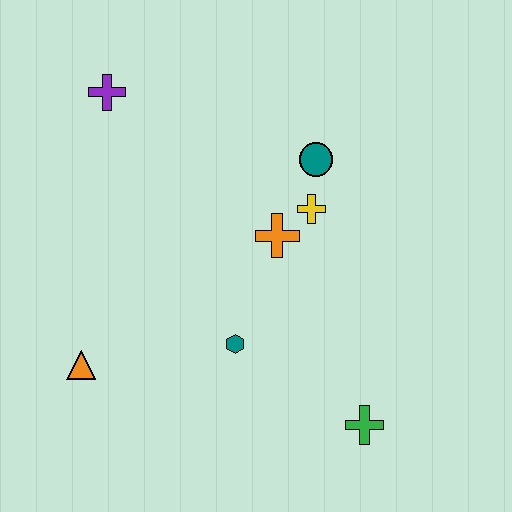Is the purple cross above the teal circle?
Yes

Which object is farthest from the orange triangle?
The teal circle is farthest from the orange triangle.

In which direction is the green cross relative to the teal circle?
The green cross is below the teal circle.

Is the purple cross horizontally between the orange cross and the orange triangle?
Yes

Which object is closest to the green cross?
The teal hexagon is closest to the green cross.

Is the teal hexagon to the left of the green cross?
Yes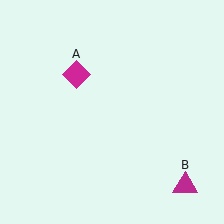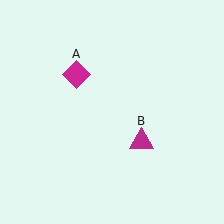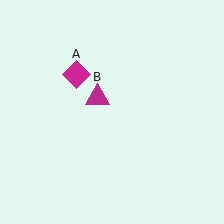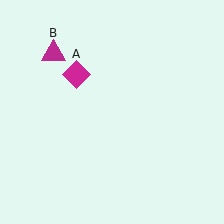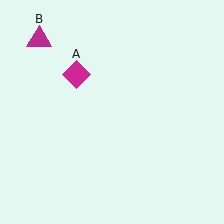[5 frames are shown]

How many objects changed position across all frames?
1 object changed position: magenta triangle (object B).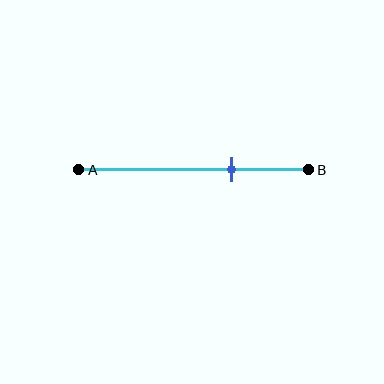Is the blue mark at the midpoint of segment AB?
No, the mark is at about 65% from A, not at the 50% midpoint.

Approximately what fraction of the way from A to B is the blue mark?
The blue mark is approximately 65% of the way from A to B.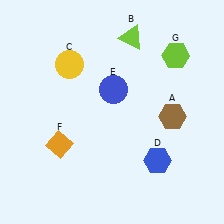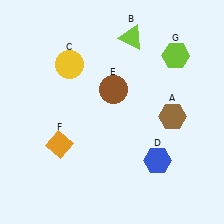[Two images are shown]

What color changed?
The circle (E) changed from blue in Image 1 to brown in Image 2.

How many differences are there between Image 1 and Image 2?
There is 1 difference between the two images.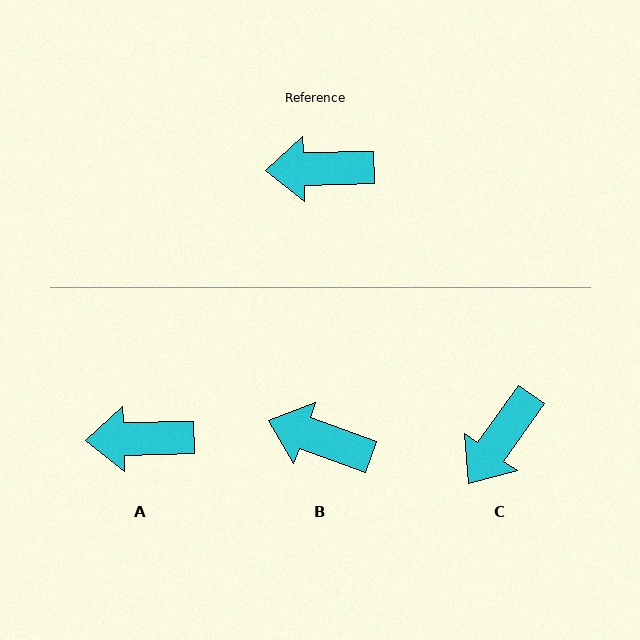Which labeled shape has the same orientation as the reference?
A.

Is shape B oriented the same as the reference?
No, it is off by about 21 degrees.